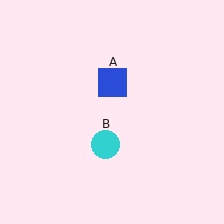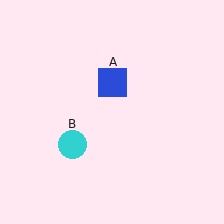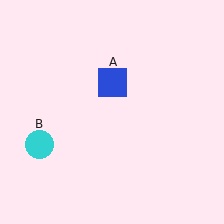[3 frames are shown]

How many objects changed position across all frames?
1 object changed position: cyan circle (object B).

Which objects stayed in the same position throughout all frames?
Blue square (object A) remained stationary.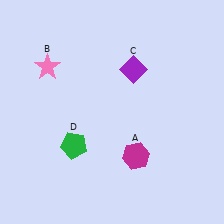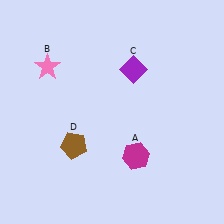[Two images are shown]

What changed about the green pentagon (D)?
In Image 1, D is green. In Image 2, it changed to brown.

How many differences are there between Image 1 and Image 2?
There is 1 difference between the two images.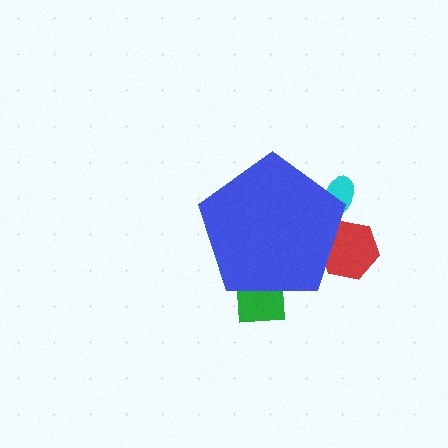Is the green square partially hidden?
Yes, the green square is partially hidden behind the blue pentagon.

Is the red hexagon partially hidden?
Yes, the red hexagon is partially hidden behind the blue pentagon.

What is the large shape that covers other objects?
A blue pentagon.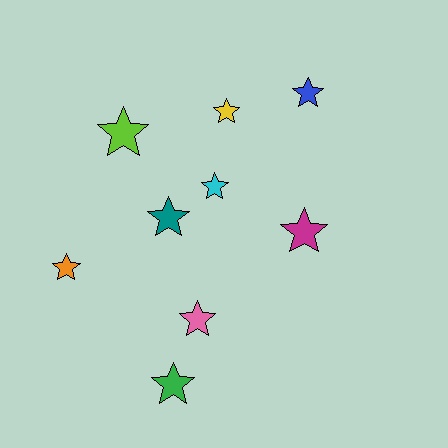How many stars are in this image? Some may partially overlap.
There are 9 stars.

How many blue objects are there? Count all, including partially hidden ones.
There is 1 blue object.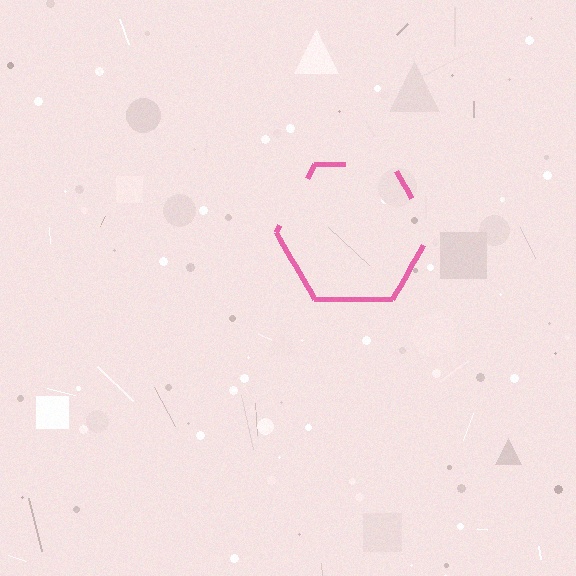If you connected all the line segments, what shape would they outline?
They would outline a hexagon.